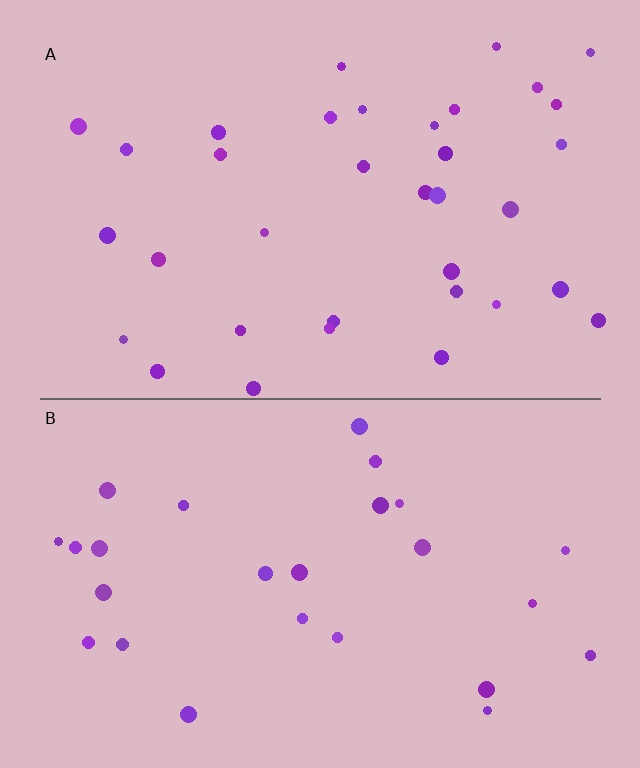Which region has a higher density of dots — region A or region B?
A (the top).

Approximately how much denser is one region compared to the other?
Approximately 1.4× — region A over region B.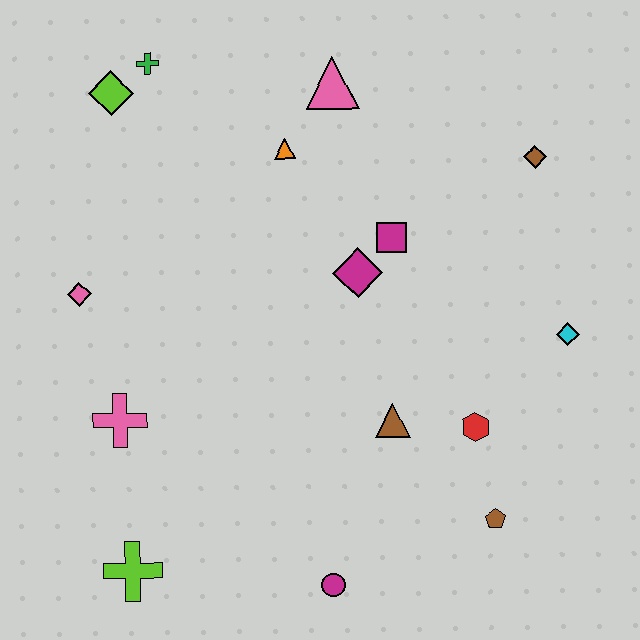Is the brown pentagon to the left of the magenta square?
No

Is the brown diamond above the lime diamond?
No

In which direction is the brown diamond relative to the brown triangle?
The brown diamond is above the brown triangle.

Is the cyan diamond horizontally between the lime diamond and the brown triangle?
No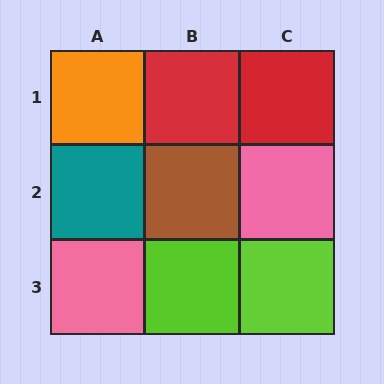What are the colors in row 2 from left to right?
Teal, brown, pink.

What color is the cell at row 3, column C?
Lime.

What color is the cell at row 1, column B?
Red.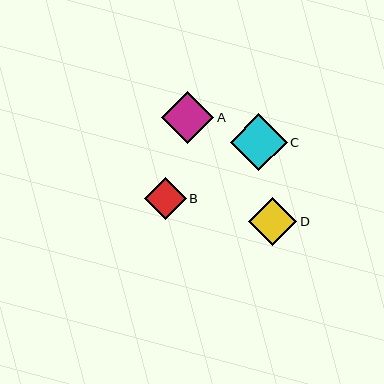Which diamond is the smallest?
Diamond B is the smallest with a size of approximately 41 pixels.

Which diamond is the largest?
Diamond C is the largest with a size of approximately 57 pixels.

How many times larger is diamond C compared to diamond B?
Diamond C is approximately 1.4 times the size of diamond B.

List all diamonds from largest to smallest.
From largest to smallest: C, A, D, B.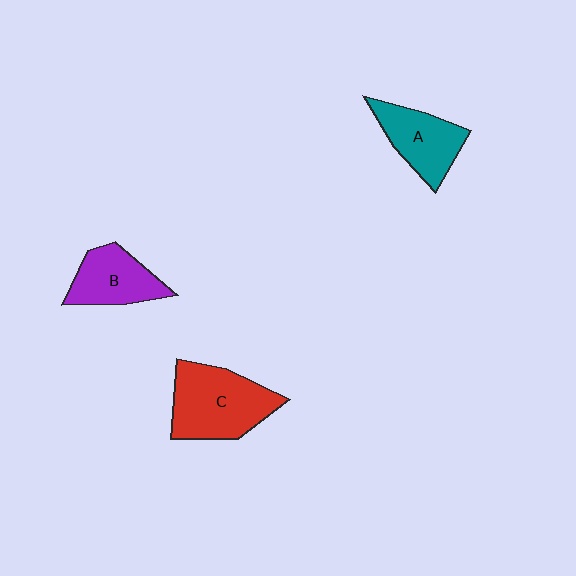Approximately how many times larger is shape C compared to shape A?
Approximately 1.4 times.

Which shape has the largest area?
Shape C (red).